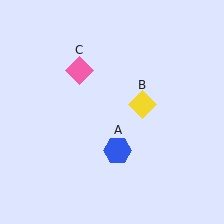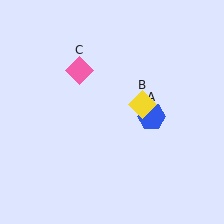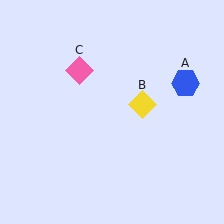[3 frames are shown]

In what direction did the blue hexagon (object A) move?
The blue hexagon (object A) moved up and to the right.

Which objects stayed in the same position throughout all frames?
Yellow diamond (object B) and pink diamond (object C) remained stationary.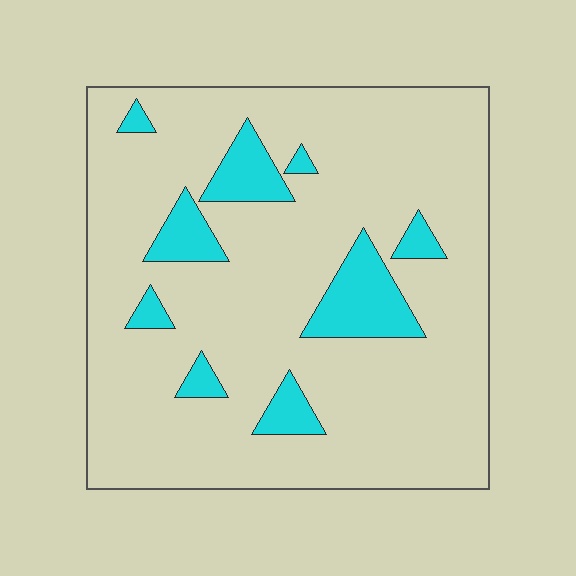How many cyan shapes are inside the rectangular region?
9.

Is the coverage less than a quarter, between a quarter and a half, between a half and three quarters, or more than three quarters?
Less than a quarter.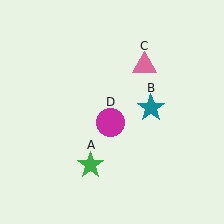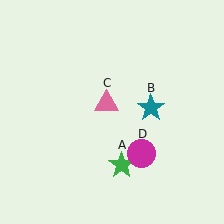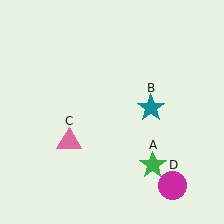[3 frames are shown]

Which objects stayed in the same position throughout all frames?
Teal star (object B) remained stationary.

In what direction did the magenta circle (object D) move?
The magenta circle (object D) moved down and to the right.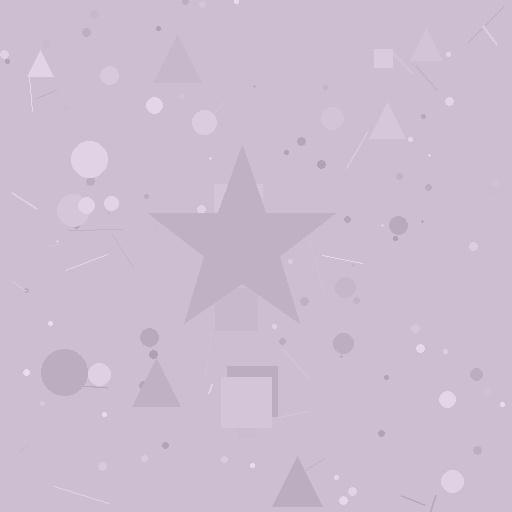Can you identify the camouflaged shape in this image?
The camouflaged shape is a star.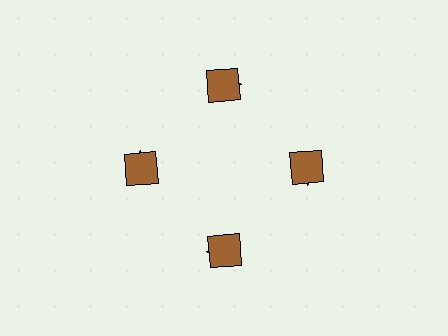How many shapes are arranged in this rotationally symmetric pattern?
There are 8 shapes, arranged in 4 groups of 2.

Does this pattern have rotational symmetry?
Yes, this pattern has 4-fold rotational symmetry. It looks the same after rotating 90 degrees around the center.